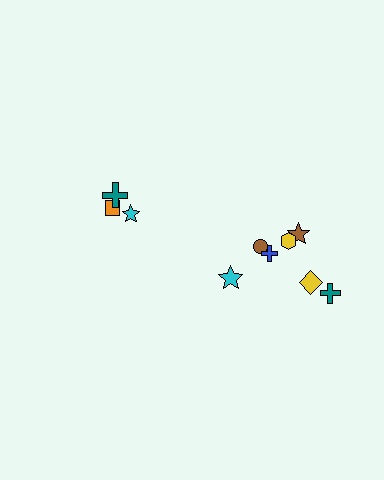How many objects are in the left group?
There are 3 objects.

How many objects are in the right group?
There are 7 objects.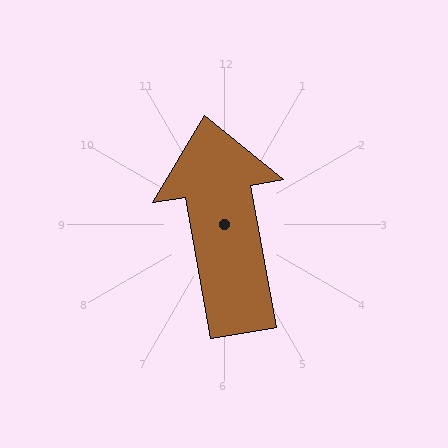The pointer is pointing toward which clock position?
Roughly 12 o'clock.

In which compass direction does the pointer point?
North.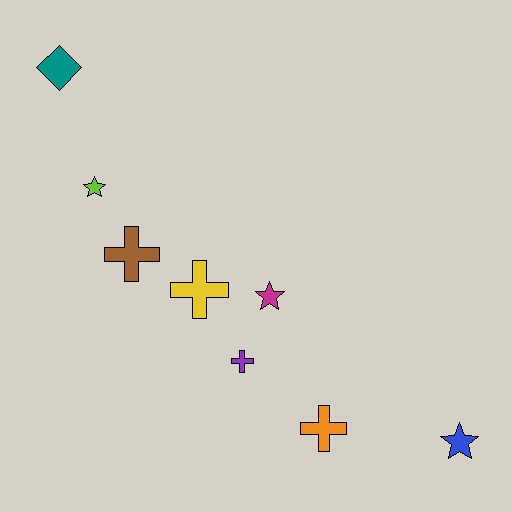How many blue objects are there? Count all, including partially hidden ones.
There is 1 blue object.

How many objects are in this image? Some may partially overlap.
There are 8 objects.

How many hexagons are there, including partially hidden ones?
There are no hexagons.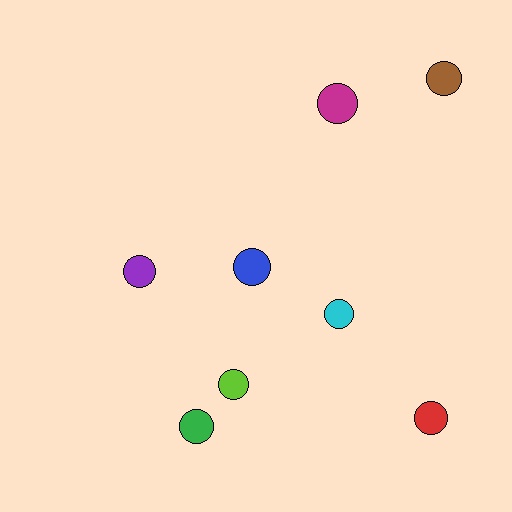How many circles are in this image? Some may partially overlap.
There are 8 circles.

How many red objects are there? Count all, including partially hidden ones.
There is 1 red object.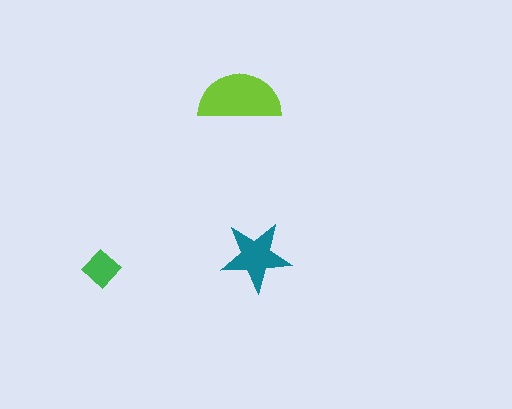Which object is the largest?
The lime semicircle.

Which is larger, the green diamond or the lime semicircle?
The lime semicircle.